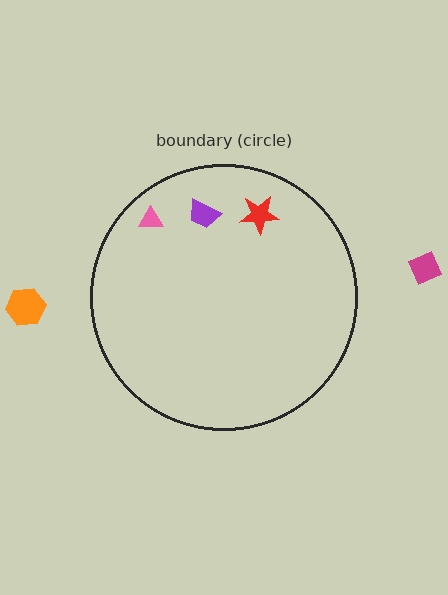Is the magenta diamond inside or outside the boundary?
Outside.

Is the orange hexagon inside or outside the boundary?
Outside.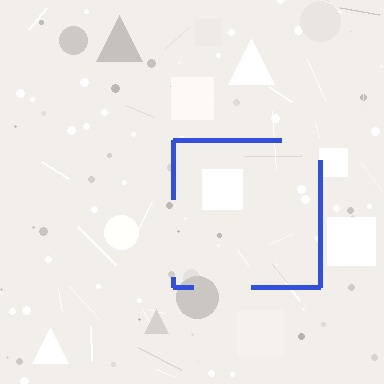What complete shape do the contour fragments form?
The contour fragments form a square.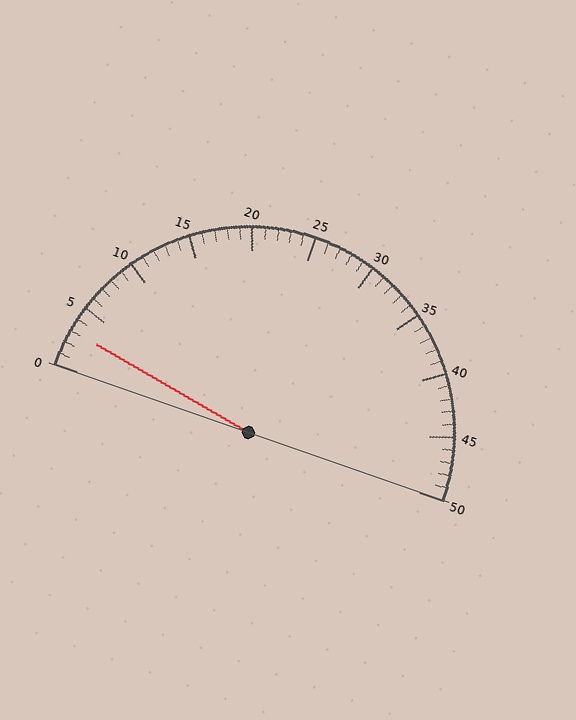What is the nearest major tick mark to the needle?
The nearest major tick mark is 5.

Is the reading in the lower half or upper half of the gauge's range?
The reading is in the lower half of the range (0 to 50).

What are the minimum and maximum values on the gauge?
The gauge ranges from 0 to 50.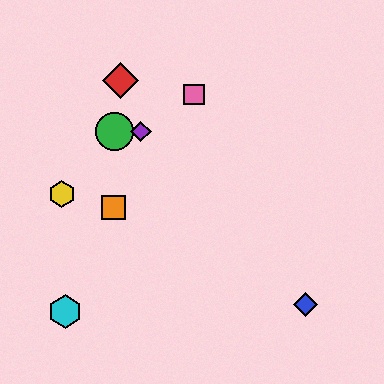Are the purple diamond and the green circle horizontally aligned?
Yes, both are at y≈132.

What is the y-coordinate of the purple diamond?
The purple diamond is at y≈132.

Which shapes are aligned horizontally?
The green circle, the purple diamond are aligned horizontally.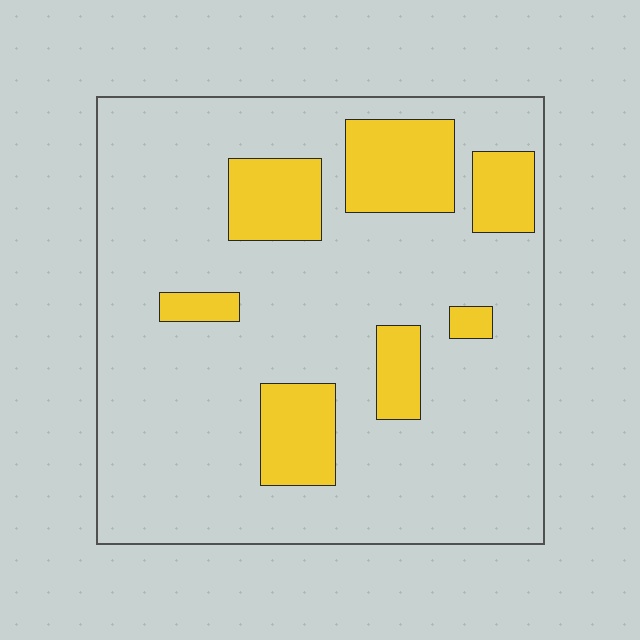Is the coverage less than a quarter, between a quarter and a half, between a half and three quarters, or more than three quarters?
Less than a quarter.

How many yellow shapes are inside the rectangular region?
7.